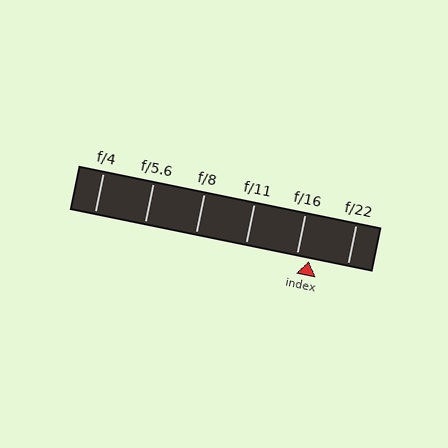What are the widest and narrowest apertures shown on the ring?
The widest aperture shown is f/4 and the narrowest is f/22.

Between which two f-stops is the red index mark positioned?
The index mark is between f/16 and f/22.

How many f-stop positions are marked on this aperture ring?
There are 6 f-stop positions marked.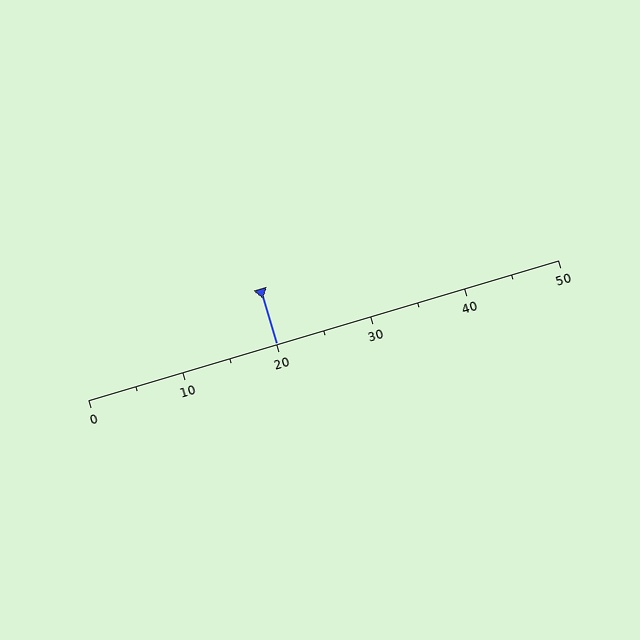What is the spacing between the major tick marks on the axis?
The major ticks are spaced 10 apart.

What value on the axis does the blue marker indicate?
The marker indicates approximately 20.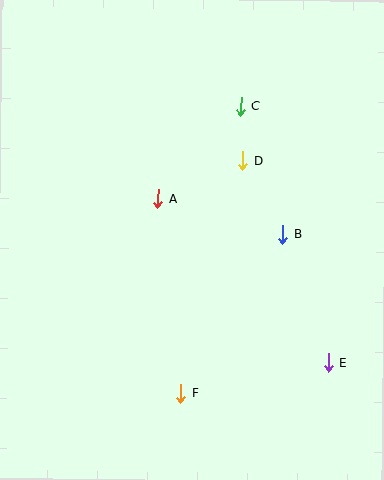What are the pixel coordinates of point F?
Point F is at (181, 393).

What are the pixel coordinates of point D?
Point D is at (243, 160).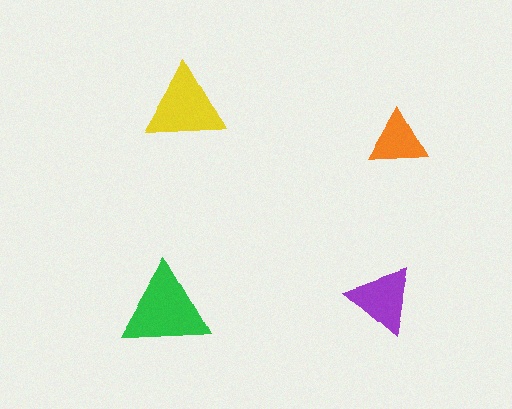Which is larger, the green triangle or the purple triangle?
The green one.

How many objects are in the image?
There are 4 objects in the image.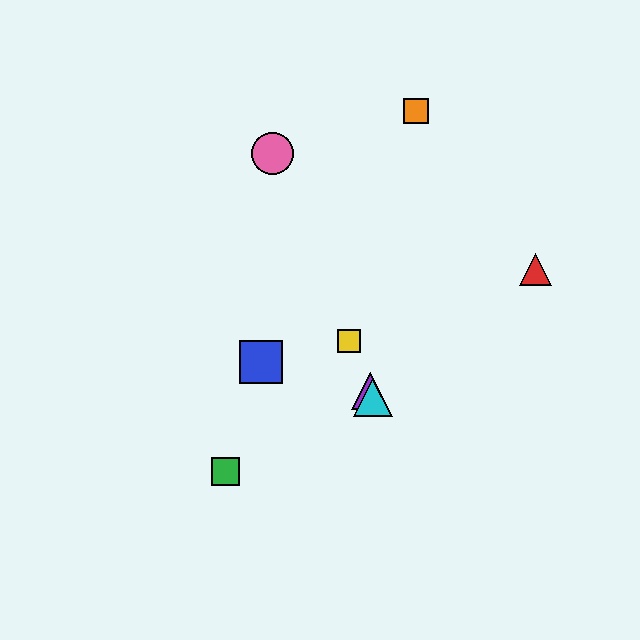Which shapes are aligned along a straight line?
The yellow square, the purple triangle, the cyan triangle, the pink circle are aligned along a straight line.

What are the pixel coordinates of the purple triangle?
The purple triangle is at (370, 391).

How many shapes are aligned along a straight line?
4 shapes (the yellow square, the purple triangle, the cyan triangle, the pink circle) are aligned along a straight line.